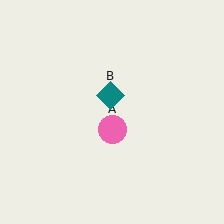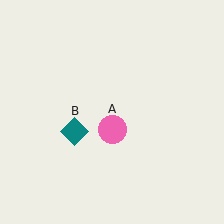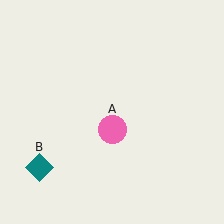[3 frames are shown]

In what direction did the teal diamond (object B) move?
The teal diamond (object B) moved down and to the left.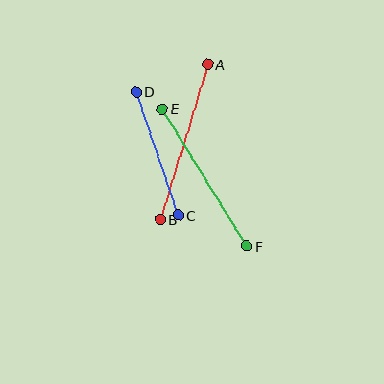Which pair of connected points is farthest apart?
Points A and B are farthest apart.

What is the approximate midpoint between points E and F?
The midpoint is at approximately (204, 178) pixels.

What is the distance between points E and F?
The distance is approximately 161 pixels.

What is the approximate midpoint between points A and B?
The midpoint is at approximately (184, 142) pixels.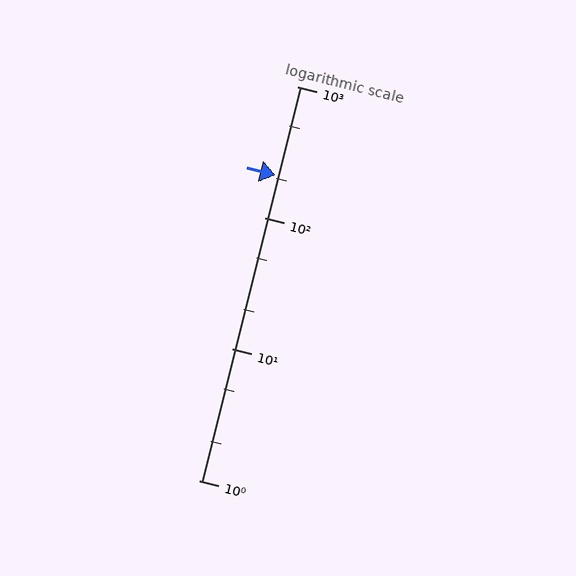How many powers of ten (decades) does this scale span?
The scale spans 3 decades, from 1 to 1000.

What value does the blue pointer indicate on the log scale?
The pointer indicates approximately 210.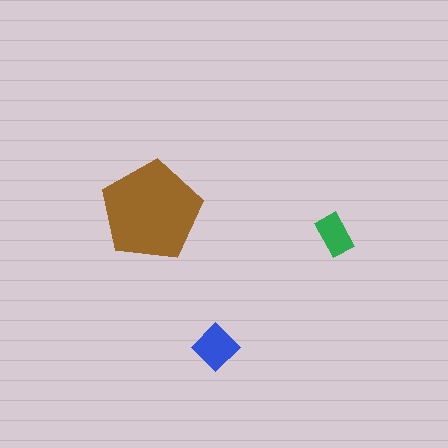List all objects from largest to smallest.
The brown pentagon, the blue diamond, the green rectangle.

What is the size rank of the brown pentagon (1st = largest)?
1st.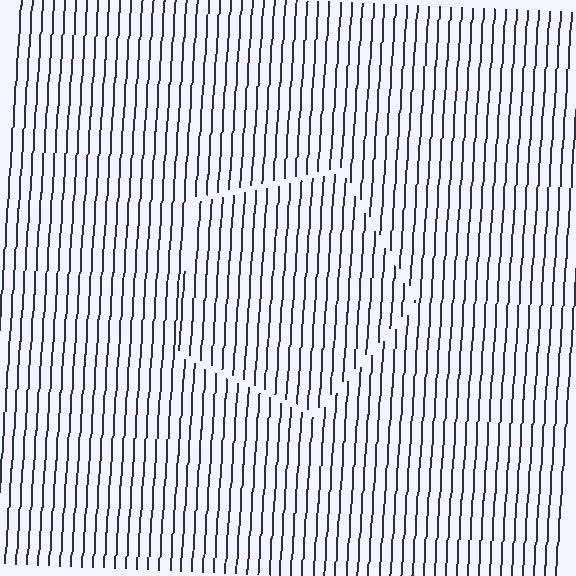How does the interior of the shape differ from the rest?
The interior of the shape contains the same grating, shifted by half a period — the contour is defined by the phase discontinuity where line-ends from the inner and outer gratings abut.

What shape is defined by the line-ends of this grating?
An illusory pentagon. The interior of the shape contains the same grating, shifted by half a period — the contour is defined by the phase discontinuity where line-ends from the inner and outer gratings abut.